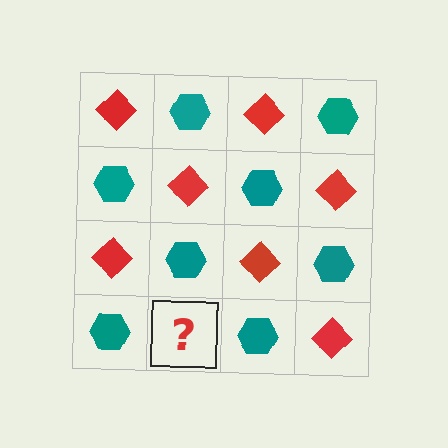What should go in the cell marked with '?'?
The missing cell should contain a red diamond.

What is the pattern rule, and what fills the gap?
The rule is that it alternates red diamond and teal hexagon in a checkerboard pattern. The gap should be filled with a red diamond.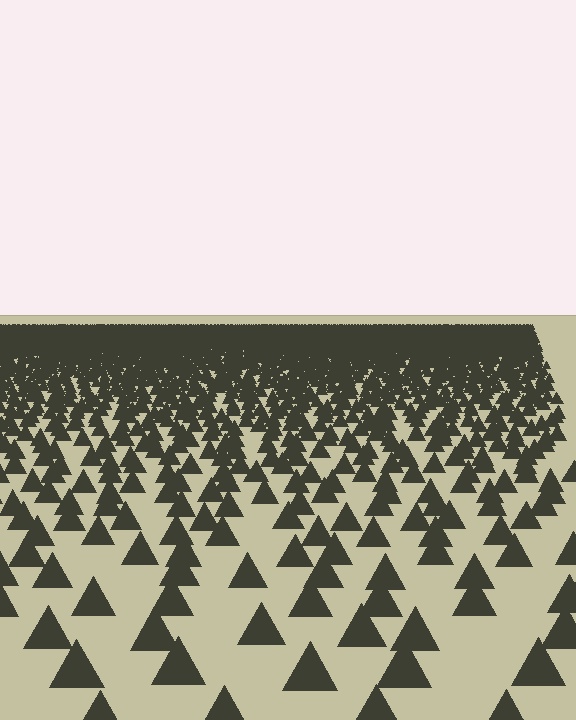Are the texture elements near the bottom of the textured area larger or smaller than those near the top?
Larger. Near the bottom, elements are closer to the viewer and appear at a bigger on-screen size.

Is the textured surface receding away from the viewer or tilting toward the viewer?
The surface is receding away from the viewer. Texture elements get smaller and denser toward the top.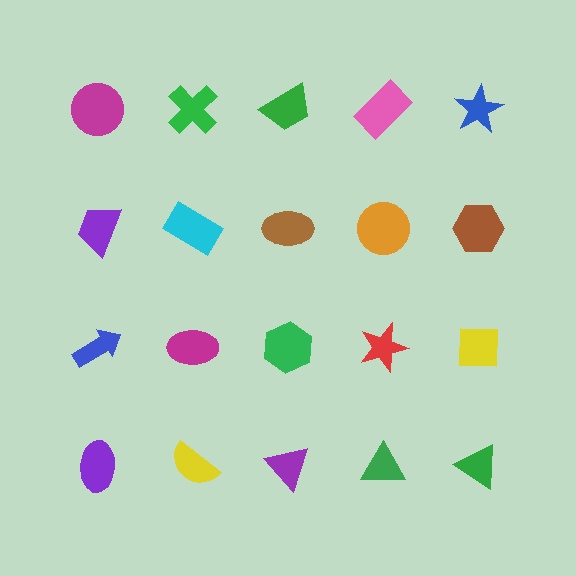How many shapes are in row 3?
5 shapes.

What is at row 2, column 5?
A brown hexagon.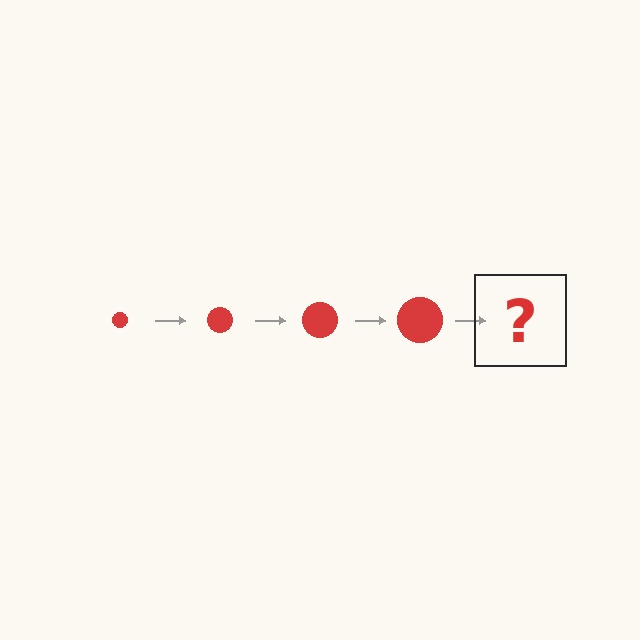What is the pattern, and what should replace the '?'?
The pattern is that the circle gets progressively larger each step. The '?' should be a red circle, larger than the previous one.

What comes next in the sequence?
The next element should be a red circle, larger than the previous one.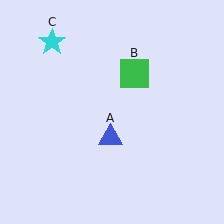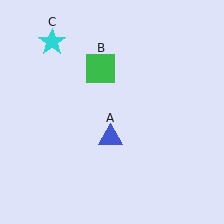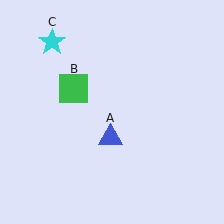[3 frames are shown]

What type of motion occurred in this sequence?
The green square (object B) rotated counterclockwise around the center of the scene.